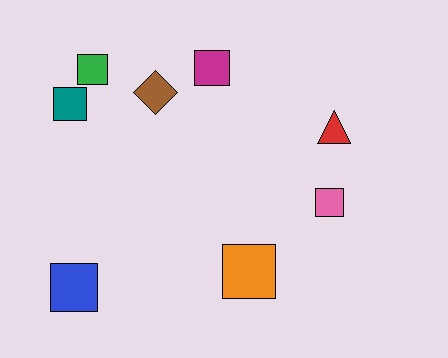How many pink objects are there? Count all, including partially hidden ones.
There is 1 pink object.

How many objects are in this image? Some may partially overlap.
There are 8 objects.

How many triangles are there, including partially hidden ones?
There is 1 triangle.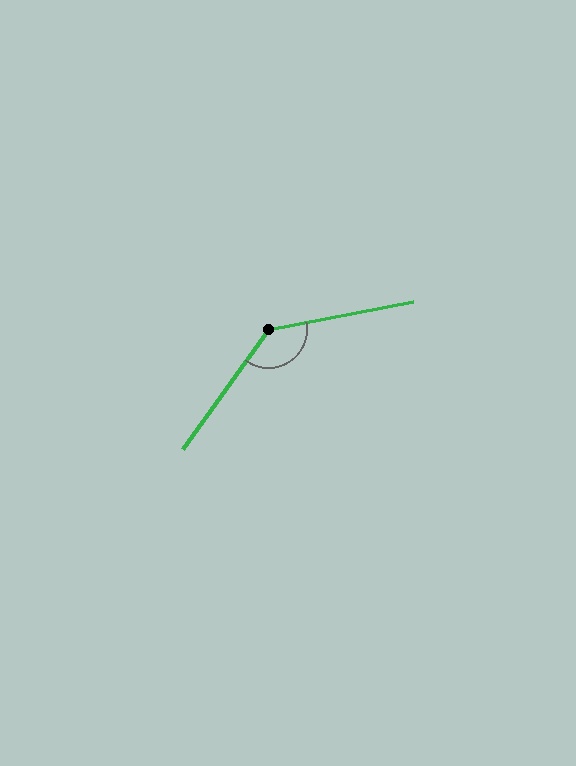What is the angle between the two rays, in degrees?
Approximately 137 degrees.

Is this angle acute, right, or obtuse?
It is obtuse.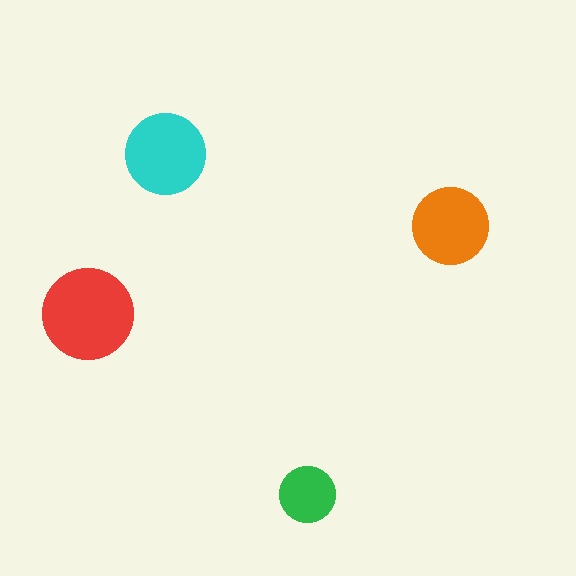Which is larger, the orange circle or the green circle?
The orange one.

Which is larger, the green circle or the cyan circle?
The cyan one.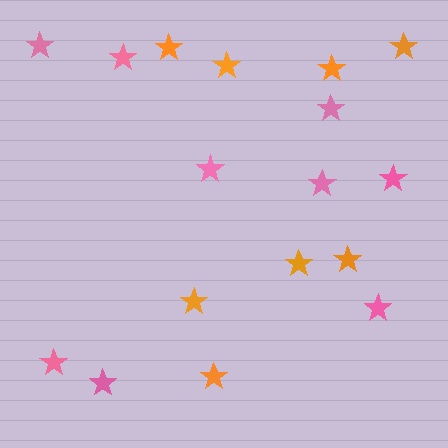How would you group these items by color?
There are 2 groups: one group of pink stars (9) and one group of orange stars (8).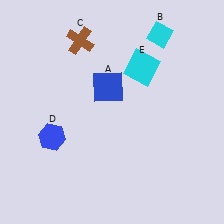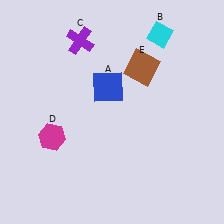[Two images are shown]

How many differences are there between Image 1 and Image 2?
There are 3 differences between the two images.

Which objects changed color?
C changed from brown to purple. D changed from blue to magenta. E changed from cyan to brown.